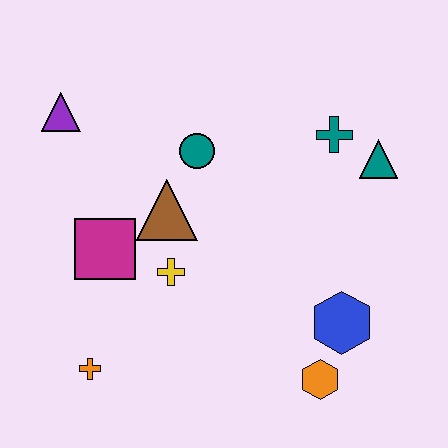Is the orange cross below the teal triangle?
Yes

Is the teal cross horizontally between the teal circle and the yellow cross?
No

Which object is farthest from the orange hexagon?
The purple triangle is farthest from the orange hexagon.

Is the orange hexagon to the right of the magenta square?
Yes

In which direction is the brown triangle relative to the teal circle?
The brown triangle is below the teal circle.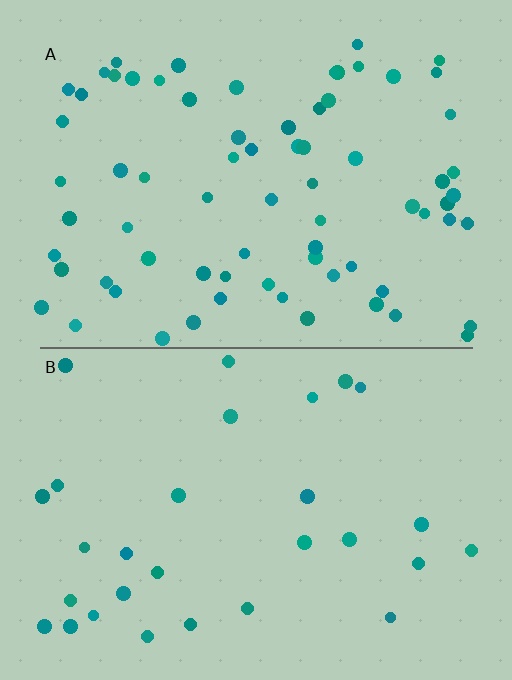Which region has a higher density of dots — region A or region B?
A (the top).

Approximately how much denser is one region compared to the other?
Approximately 2.5× — region A over region B.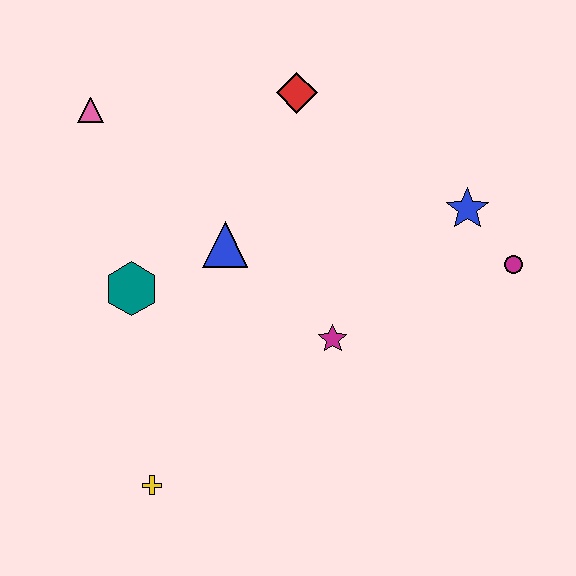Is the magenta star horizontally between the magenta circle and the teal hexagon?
Yes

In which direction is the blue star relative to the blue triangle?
The blue star is to the right of the blue triangle.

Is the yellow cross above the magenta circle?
No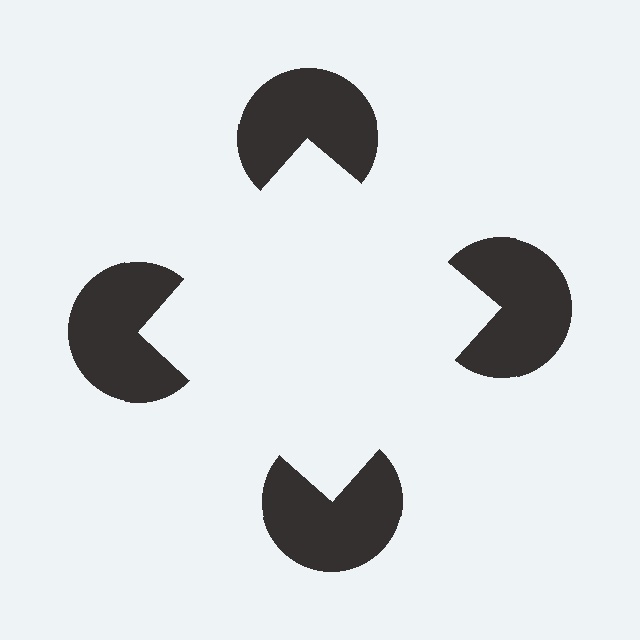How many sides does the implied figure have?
4 sides.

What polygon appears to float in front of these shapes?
An illusory square — its edges are inferred from the aligned wedge cuts in the pac-man discs, not physically drawn.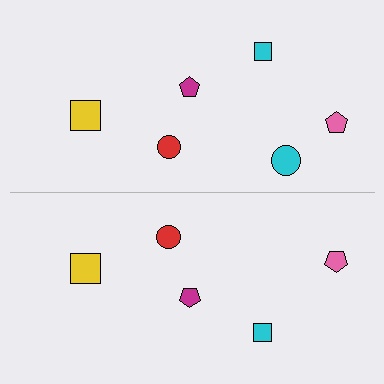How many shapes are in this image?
There are 11 shapes in this image.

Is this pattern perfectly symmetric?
No, the pattern is not perfectly symmetric. A cyan circle is missing from the bottom side.